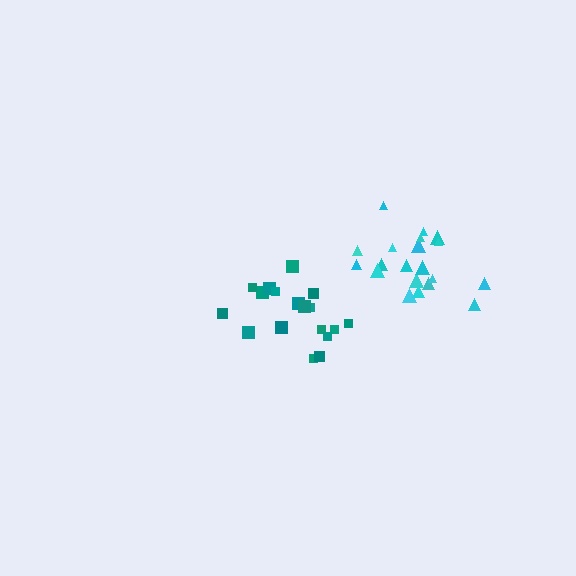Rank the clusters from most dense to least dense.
cyan, teal.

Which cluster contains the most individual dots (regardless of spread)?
Cyan (20).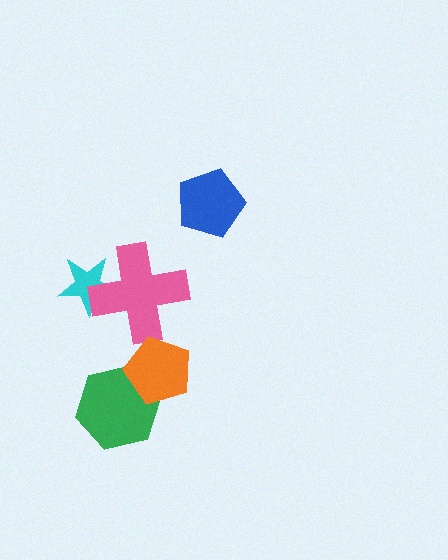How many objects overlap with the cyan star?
1 object overlaps with the cyan star.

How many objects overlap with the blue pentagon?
0 objects overlap with the blue pentagon.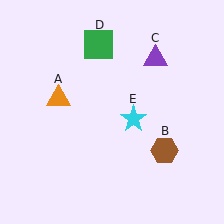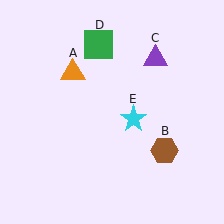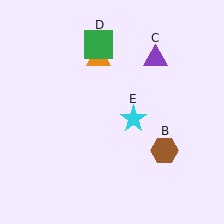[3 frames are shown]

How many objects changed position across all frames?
1 object changed position: orange triangle (object A).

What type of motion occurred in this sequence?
The orange triangle (object A) rotated clockwise around the center of the scene.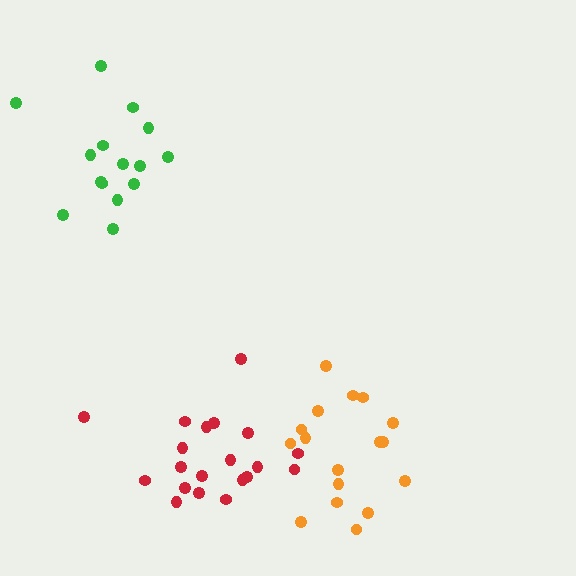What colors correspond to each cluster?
The clusters are colored: orange, red, green.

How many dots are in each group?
Group 1: 17 dots, Group 2: 20 dots, Group 3: 15 dots (52 total).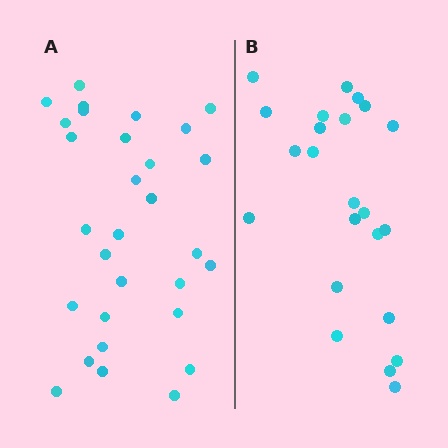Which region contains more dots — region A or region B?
Region A (the left region) has more dots.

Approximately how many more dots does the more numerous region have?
Region A has roughly 8 or so more dots than region B.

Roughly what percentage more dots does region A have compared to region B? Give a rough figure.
About 30% more.